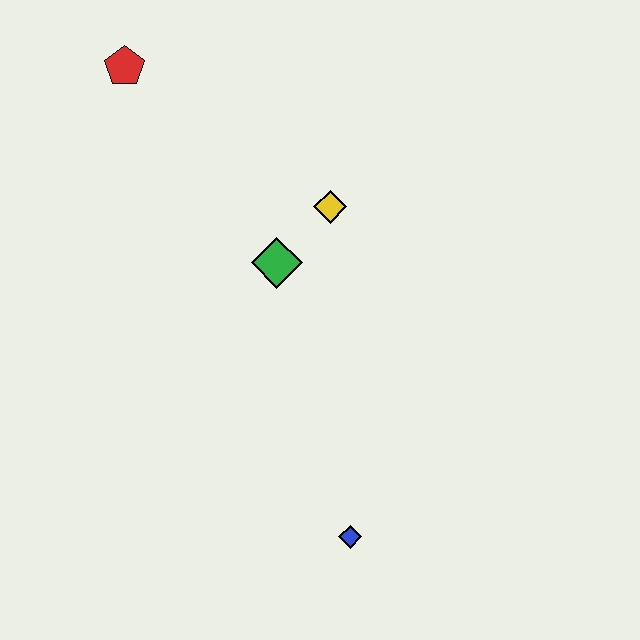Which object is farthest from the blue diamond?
The red pentagon is farthest from the blue diamond.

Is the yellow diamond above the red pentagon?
No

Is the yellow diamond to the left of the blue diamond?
Yes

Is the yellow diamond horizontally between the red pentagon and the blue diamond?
Yes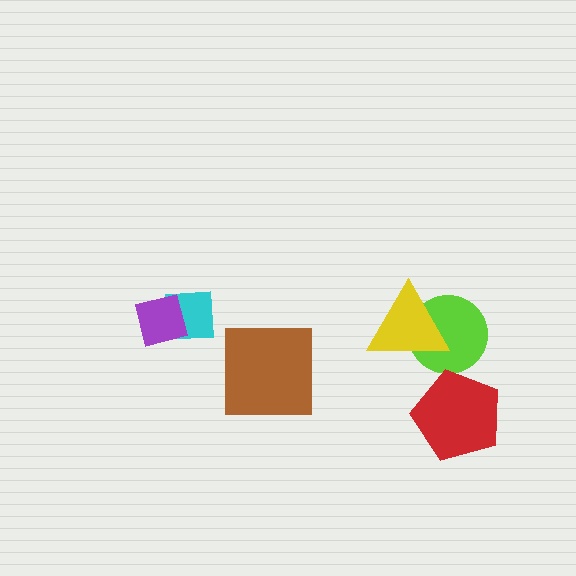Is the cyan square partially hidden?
Yes, it is partially covered by another shape.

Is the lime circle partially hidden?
Yes, it is partially covered by another shape.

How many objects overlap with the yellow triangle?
1 object overlaps with the yellow triangle.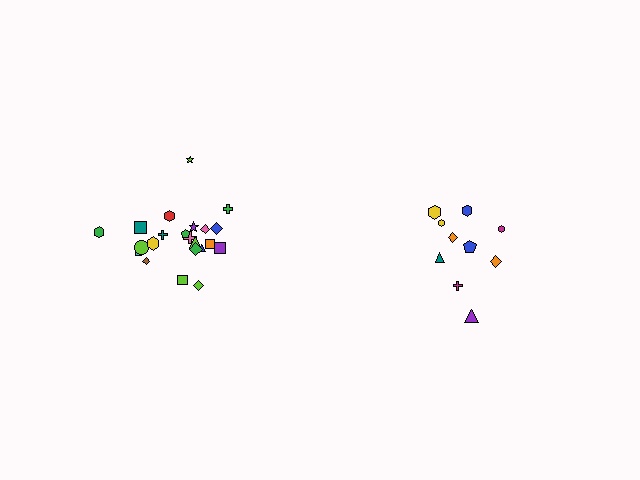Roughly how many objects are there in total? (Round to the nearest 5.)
Roughly 30 objects in total.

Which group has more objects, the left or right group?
The left group.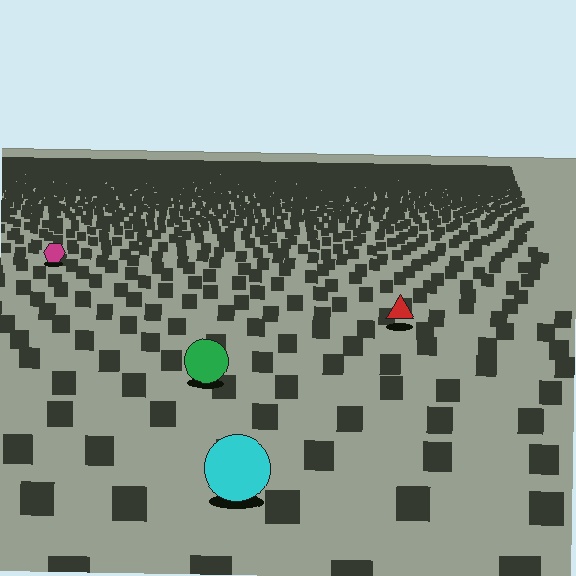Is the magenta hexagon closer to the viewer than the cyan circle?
No. The cyan circle is closer — you can tell from the texture gradient: the ground texture is coarser near it.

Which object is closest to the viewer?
The cyan circle is closest. The texture marks near it are larger and more spread out.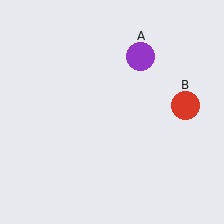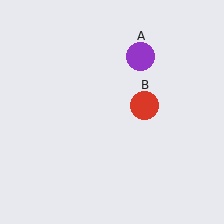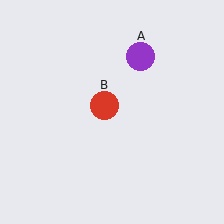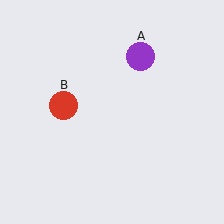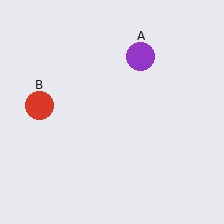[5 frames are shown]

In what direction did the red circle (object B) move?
The red circle (object B) moved left.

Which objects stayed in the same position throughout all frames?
Purple circle (object A) remained stationary.